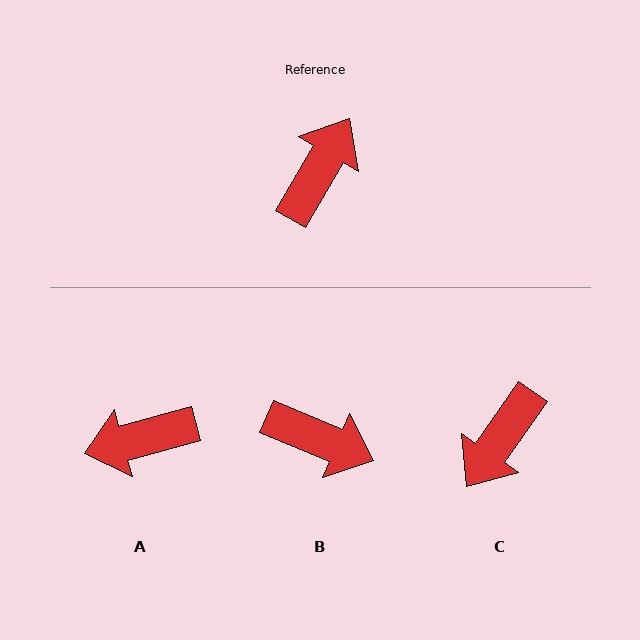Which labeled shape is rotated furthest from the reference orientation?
C, about 175 degrees away.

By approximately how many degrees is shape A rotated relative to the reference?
Approximately 135 degrees counter-clockwise.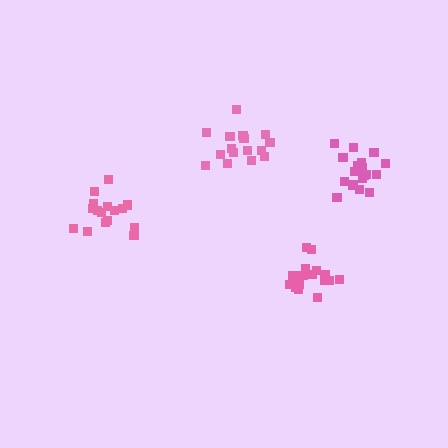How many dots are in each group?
Group 1: 16 dots, Group 2: 16 dots, Group 3: 18 dots, Group 4: 18 dots (68 total).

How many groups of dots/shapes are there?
There are 4 groups.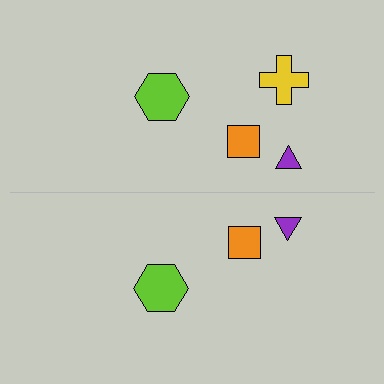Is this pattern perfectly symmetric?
No, the pattern is not perfectly symmetric. A yellow cross is missing from the bottom side.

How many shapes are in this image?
There are 7 shapes in this image.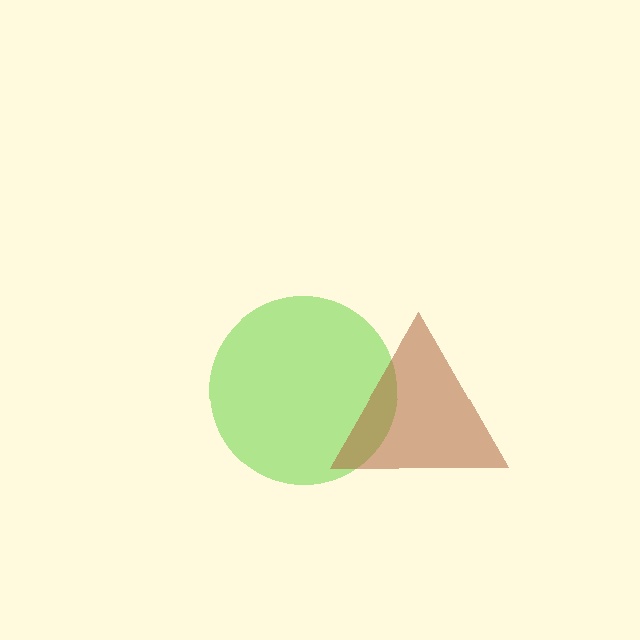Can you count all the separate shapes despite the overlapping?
Yes, there are 2 separate shapes.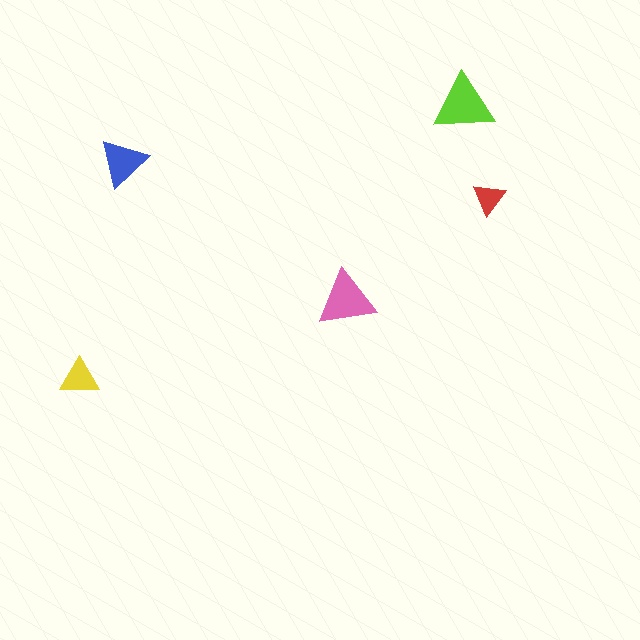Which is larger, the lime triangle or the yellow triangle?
The lime one.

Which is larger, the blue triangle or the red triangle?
The blue one.